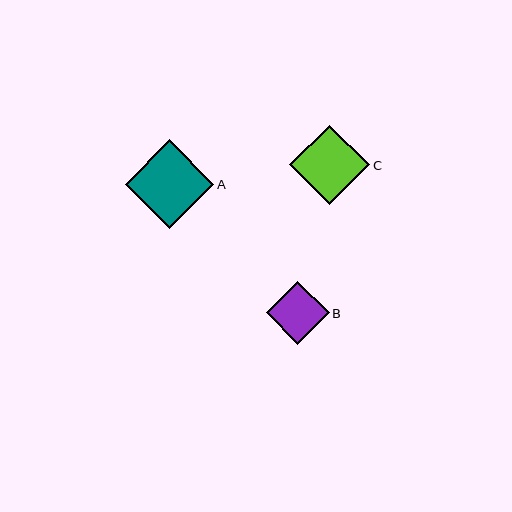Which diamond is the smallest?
Diamond B is the smallest with a size of approximately 63 pixels.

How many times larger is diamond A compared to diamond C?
Diamond A is approximately 1.1 times the size of diamond C.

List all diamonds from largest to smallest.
From largest to smallest: A, C, B.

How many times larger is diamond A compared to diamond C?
Diamond A is approximately 1.1 times the size of diamond C.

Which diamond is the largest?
Diamond A is the largest with a size of approximately 88 pixels.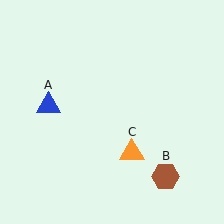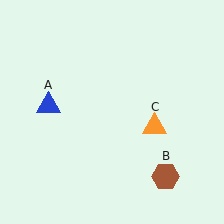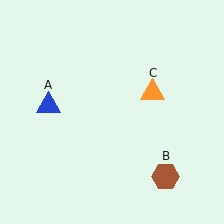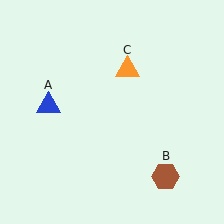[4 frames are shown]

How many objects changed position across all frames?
1 object changed position: orange triangle (object C).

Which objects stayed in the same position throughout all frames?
Blue triangle (object A) and brown hexagon (object B) remained stationary.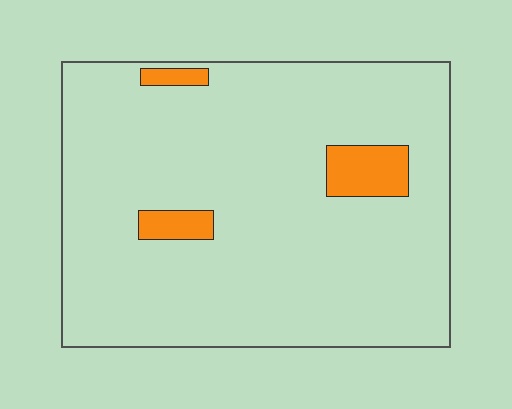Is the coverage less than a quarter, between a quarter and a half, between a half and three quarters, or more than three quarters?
Less than a quarter.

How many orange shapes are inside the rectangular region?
3.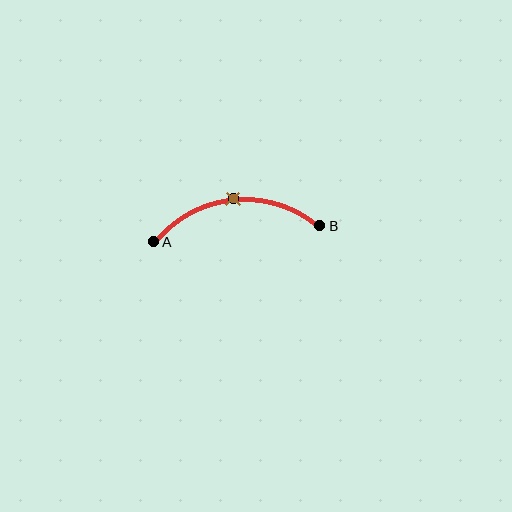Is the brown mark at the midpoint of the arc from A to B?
Yes. The brown mark lies on the arc at equal arc-length from both A and B — it is the arc midpoint.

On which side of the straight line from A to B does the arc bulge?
The arc bulges above the straight line connecting A and B.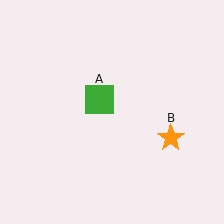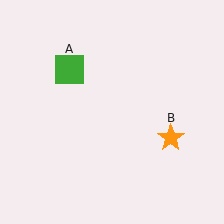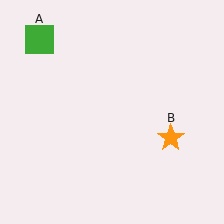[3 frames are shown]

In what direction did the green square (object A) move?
The green square (object A) moved up and to the left.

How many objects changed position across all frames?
1 object changed position: green square (object A).